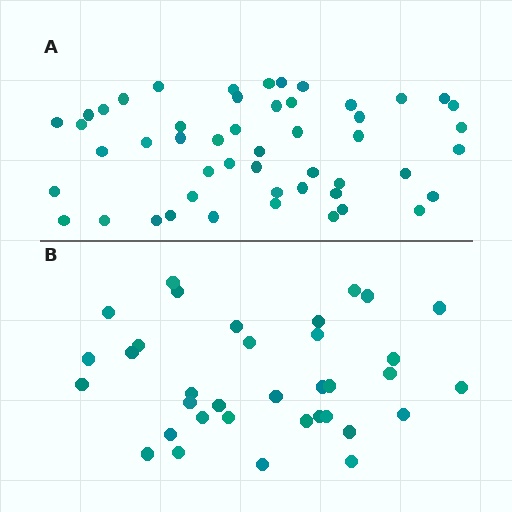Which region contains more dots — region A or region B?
Region A (the top region) has more dots.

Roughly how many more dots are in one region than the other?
Region A has approximately 15 more dots than region B.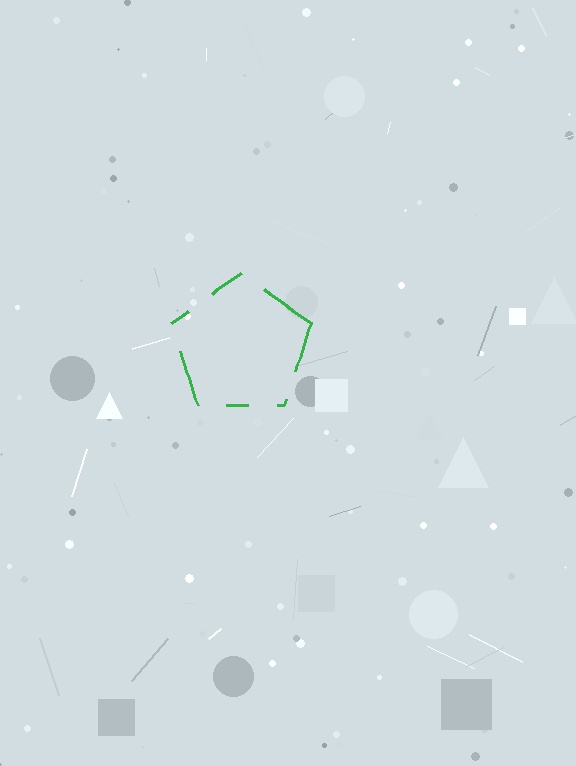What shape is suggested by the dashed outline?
The dashed outline suggests a pentagon.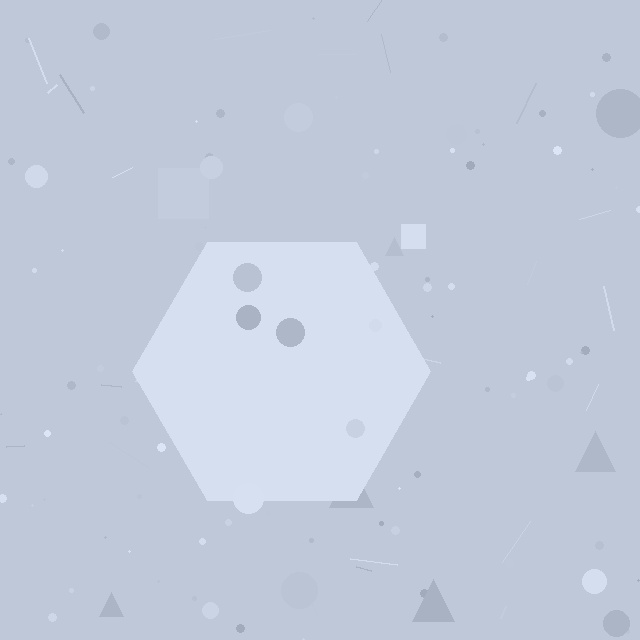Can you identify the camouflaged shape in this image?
The camouflaged shape is a hexagon.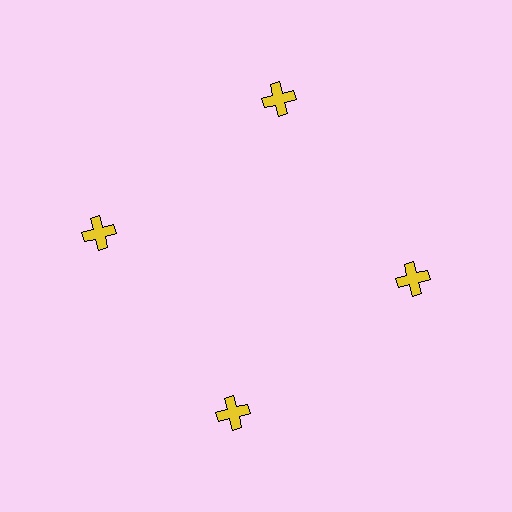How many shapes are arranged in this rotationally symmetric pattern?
There are 4 shapes, arranged in 4 groups of 1.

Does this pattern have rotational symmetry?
Yes, this pattern has 4-fold rotational symmetry. It looks the same after rotating 90 degrees around the center.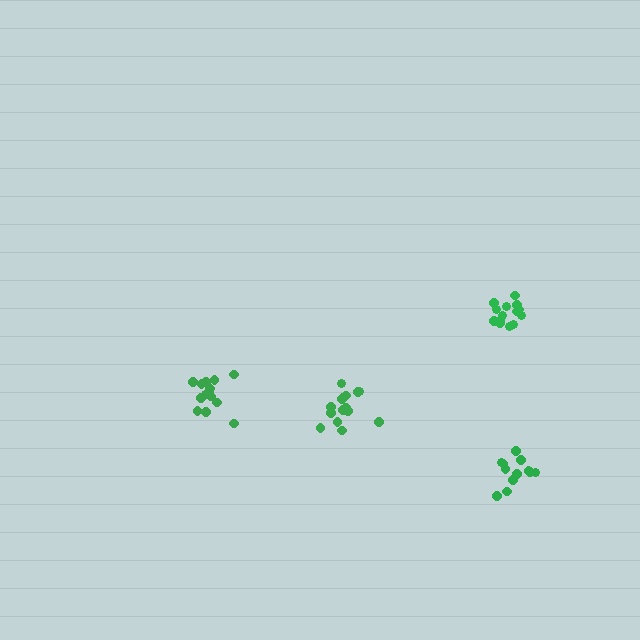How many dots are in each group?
Group 1: 14 dots, Group 2: 15 dots, Group 3: 12 dots, Group 4: 14 dots (55 total).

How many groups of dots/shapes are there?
There are 4 groups.